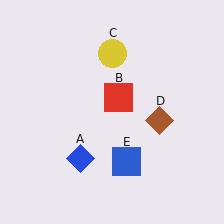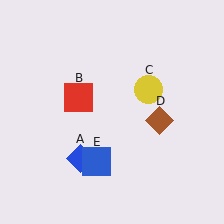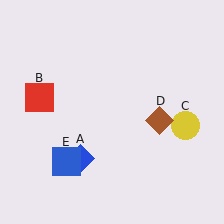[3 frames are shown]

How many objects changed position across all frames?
3 objects changed position: red square (object B), yellow circle (object C), blue square (object E).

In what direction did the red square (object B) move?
The red square (object B) moved left.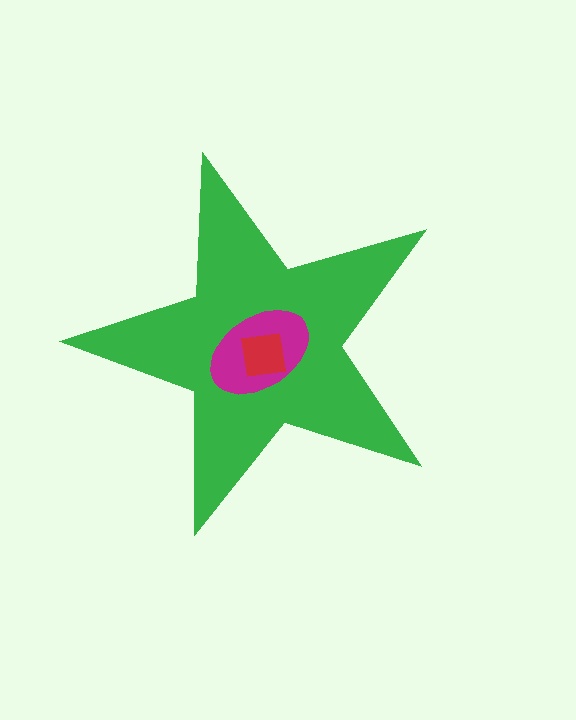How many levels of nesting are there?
3.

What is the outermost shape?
The green star.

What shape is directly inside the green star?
The magenta ellipse.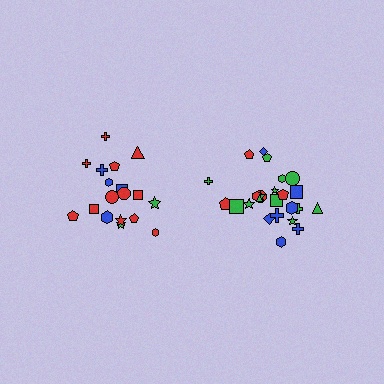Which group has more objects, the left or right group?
The right group.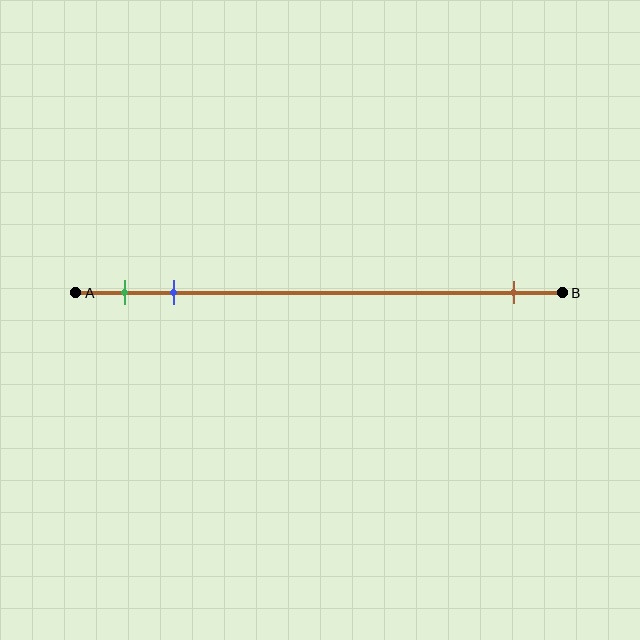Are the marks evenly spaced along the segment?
No, the marks are not evenly spaced.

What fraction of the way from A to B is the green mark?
The green mark is approximately 10% (0.1) of the way from A to B.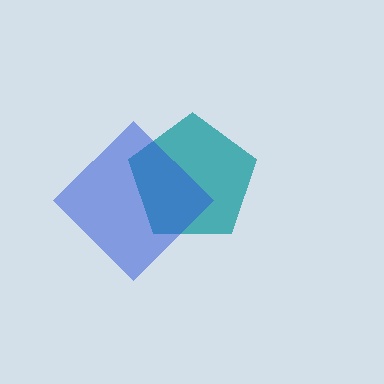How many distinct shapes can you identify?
There are 2 distinct shapes: a teal pentagon, a blue diamond.